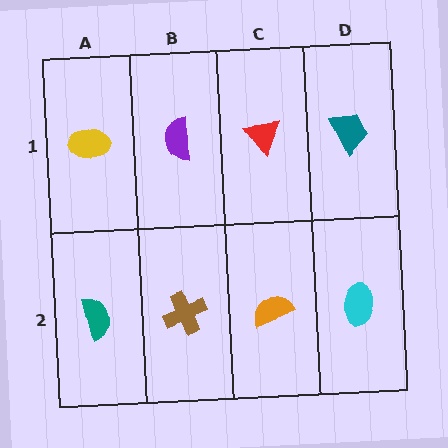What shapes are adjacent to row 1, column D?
A cyan ellipse (row 2, column D), a red triangle (row 1, column C).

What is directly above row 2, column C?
A red triangle.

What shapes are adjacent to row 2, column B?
A purple semicircle (row 1, column B), a teal semicircle (row 2, column A), an orange semicircle (row 2, column C).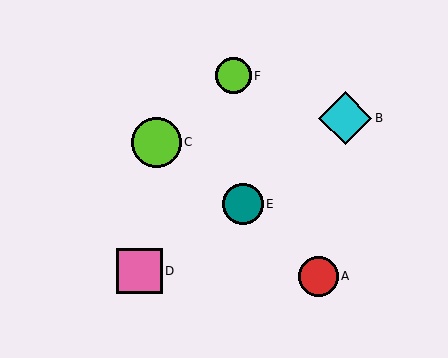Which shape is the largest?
The cyan diamond (labeled B) is the largest.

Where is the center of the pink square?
The center of the pink square is at (139, 271).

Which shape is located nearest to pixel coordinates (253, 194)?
The teal circle (labeled E) at (243, 204) is nearest to that location.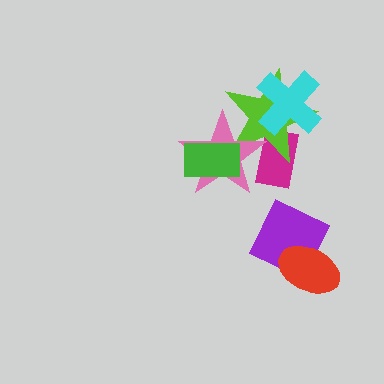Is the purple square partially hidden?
Yes, it is partially covered by another shape.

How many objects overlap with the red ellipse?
1 object overlaps with the red ellipse.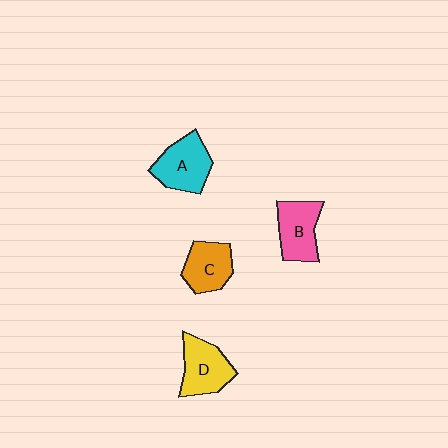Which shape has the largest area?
Shape A (cyan).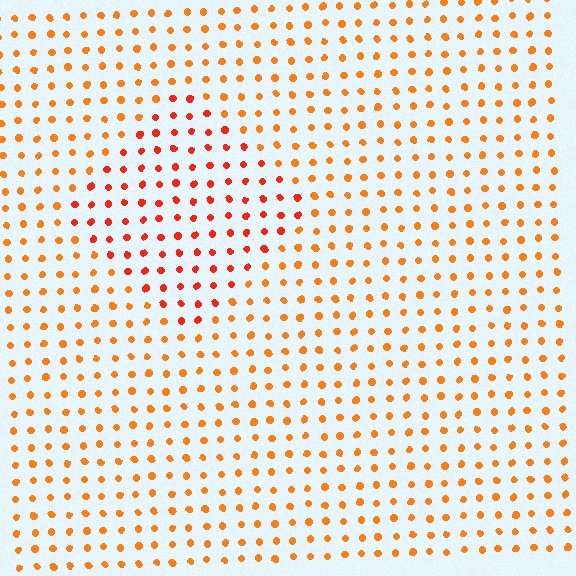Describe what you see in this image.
The image is filled with small orange elements in a uniform arrangement. A diamond-shaped region is visible where the elements are tinted to a slightly different hue, forming a subtle color boundary.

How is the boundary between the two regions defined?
The boundary is defined purely by a slight shift in hue (about 24 degrees). Spacing, size, and orientation are identical on both sides.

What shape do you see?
I see a diamond.